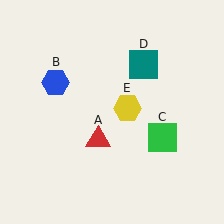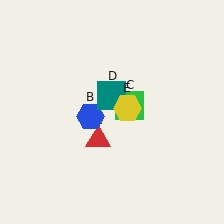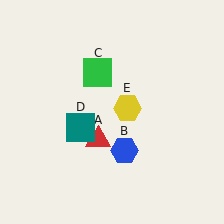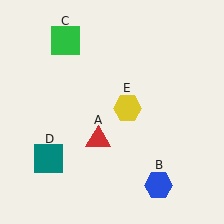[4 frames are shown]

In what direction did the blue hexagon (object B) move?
The blue hexagon (object B) moved down and to the right.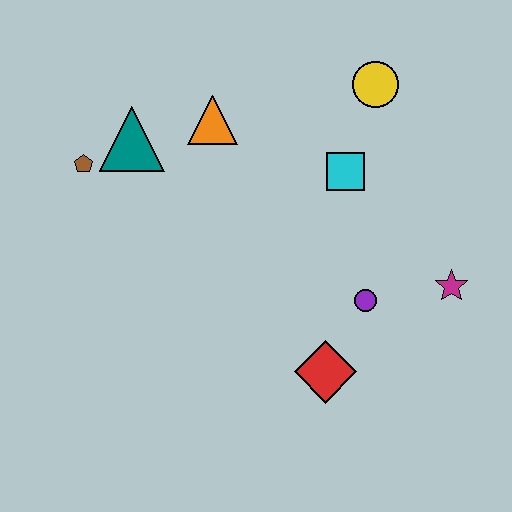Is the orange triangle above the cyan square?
Yes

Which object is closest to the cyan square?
The yellow circle is closest to the cyan square.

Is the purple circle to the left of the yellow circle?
Yes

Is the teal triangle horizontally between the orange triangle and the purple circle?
No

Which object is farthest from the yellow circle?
The brown pentagon is farthest from the yellow circle.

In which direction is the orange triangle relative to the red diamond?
The orange triangle is above the red diamond.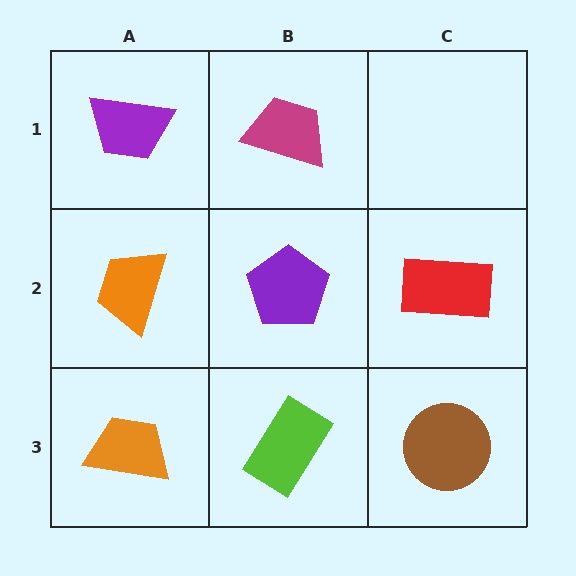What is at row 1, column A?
A purple trapezoid.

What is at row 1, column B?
A magenta trapezoid.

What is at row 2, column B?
A purple pentagon.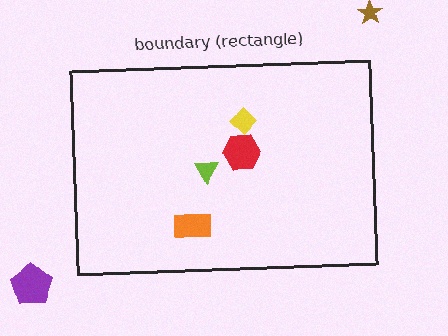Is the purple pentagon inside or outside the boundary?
Outside.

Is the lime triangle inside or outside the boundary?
Inside.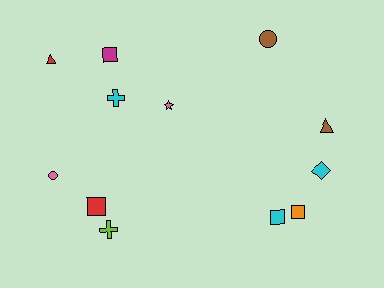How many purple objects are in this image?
There are no purple objects.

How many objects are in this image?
There are 12 objects.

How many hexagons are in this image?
There are no hexagons.